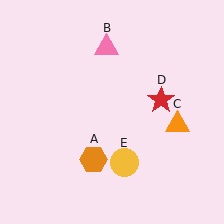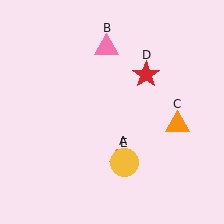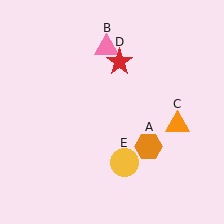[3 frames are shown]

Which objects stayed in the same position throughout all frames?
Pink triangle (object B) and orange triangle (object C) and yellow circle (object E) remained stationary.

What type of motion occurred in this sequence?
The orange hexagon (object A), red star (object D) rotated counterclockwise around the center of the scene.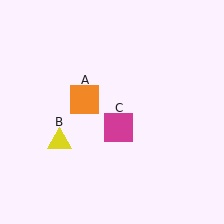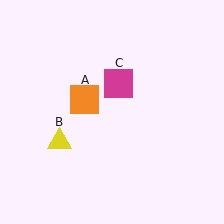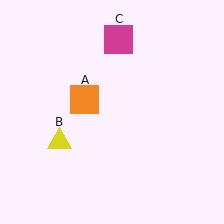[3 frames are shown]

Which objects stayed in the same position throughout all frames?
Orange square (object A) and yellow triangle (object B) remained stationary.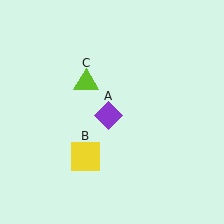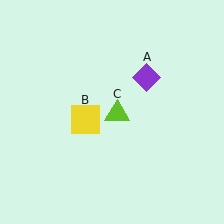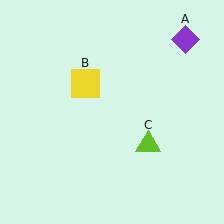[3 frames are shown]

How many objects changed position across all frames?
3 objects changed position: purple diamond (object A), yellow square (object B), lime triangle (object C).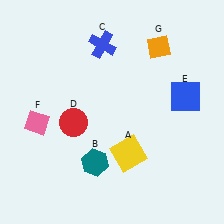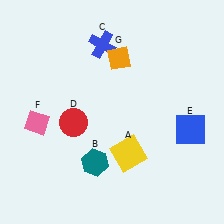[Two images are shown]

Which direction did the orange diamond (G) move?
The orange diamond (G) moved left.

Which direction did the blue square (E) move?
The blue square (E) moved down.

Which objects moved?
The objects that moved are: the blue square (E), the orange diamond (G).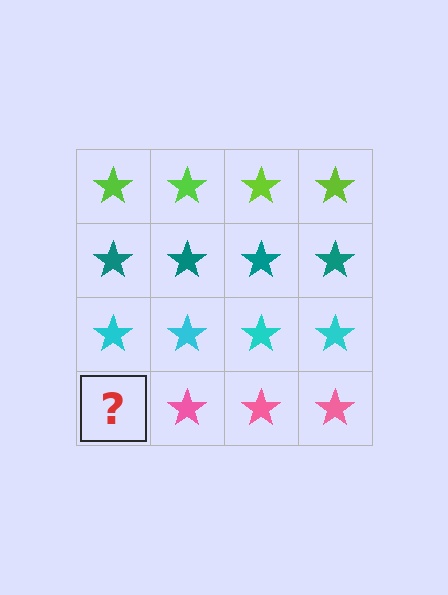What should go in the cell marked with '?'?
The missing cell should contain a pink star.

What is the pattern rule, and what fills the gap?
The rule is that each row has a consistent color. The gap should be filled with a pink star.